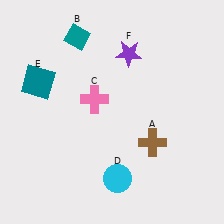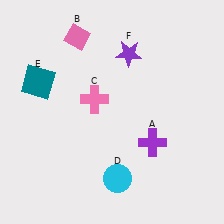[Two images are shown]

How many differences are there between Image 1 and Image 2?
There are 2 differences between the two images.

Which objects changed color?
A changed from brown to purple. B changed from teal to pink.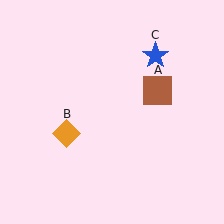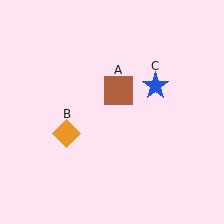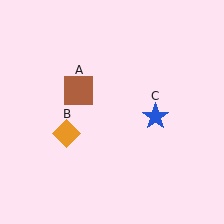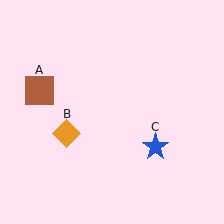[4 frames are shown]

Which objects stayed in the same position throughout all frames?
Orange diamond (object B) remained stationary.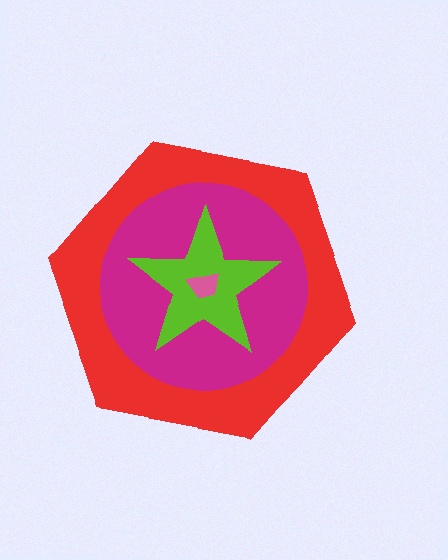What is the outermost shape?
The red hexagon.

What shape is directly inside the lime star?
The pink trapezoid.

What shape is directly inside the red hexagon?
The magenta circle.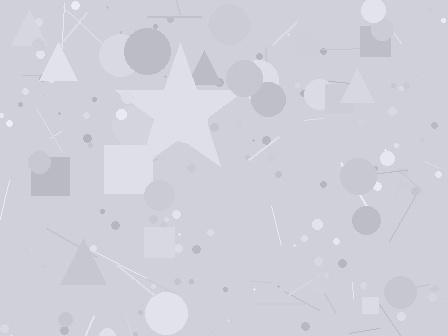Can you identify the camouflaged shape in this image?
The camouflaged shape is a star.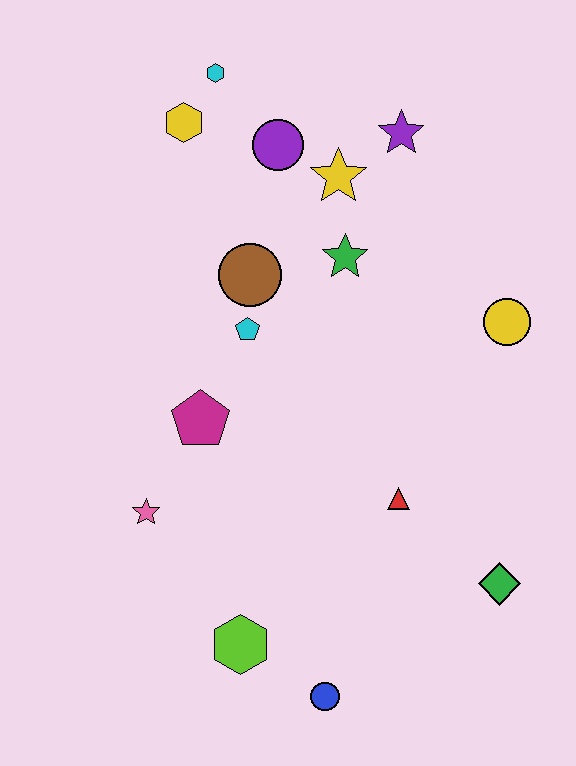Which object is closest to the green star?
The yellow star is closest to the green star.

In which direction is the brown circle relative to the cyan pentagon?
The brown circle is above the cyan pentagon.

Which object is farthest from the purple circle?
The blue circle is farthest from the purple circle.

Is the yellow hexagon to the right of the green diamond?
No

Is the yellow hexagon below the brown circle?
No